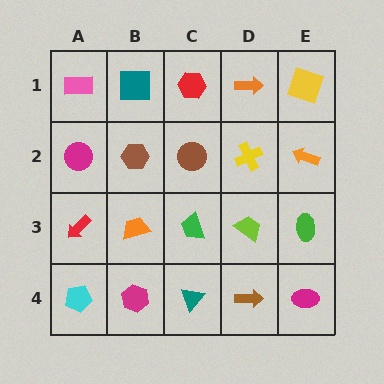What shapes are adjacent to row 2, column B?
A teal square (row 1, column B), an orange trapezoid (row 3, column B), a magenta circle (row 2, column A), a brown circle (row 2, column C).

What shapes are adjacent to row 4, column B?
An orange trapezoid (row 3, column B), a cyan pentagon (row 4, column A), a teal triangle (row 4, column C).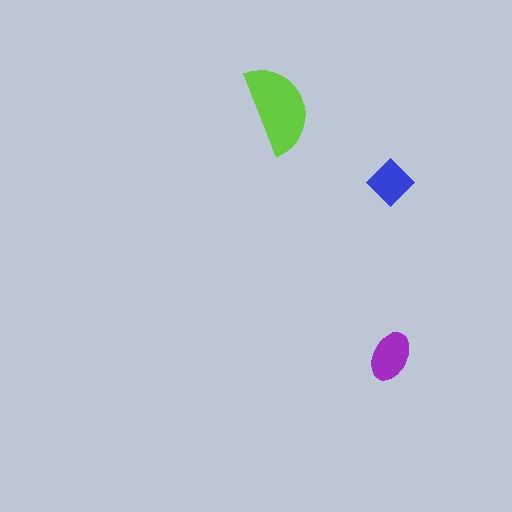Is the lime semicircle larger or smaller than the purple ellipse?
Larger.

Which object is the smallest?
The blue diamond.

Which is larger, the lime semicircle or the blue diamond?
The lime semicircle.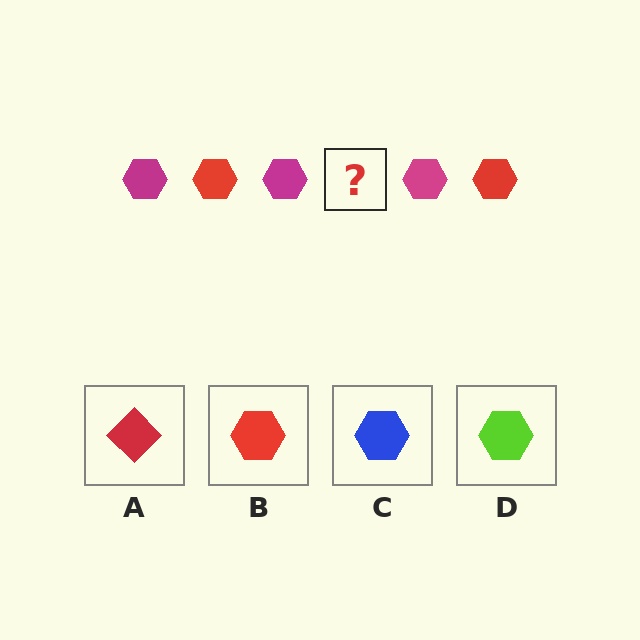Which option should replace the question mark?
Option B.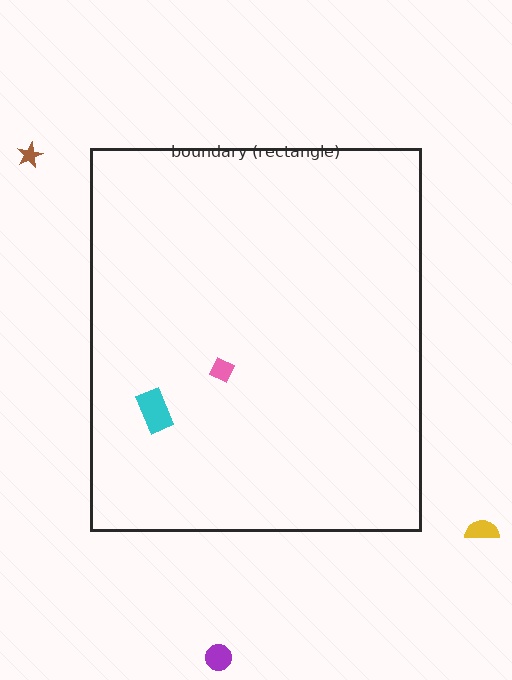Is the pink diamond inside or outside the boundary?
Inside.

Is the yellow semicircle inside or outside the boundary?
Outside.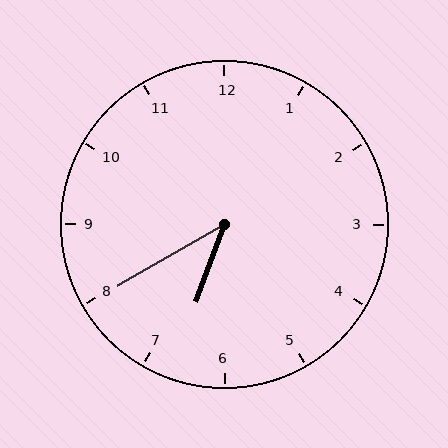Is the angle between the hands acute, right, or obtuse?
It is acute.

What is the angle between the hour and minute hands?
Approximately 40 degrees.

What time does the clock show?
6:40.